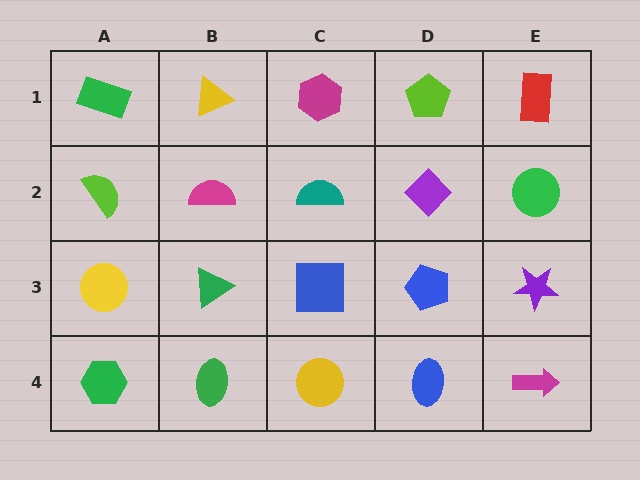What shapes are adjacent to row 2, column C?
A magenta hexagon (row 1, column C), a blue square (row 3, column C), a magenta semicircle (row 2, column B), a purple diamond (row 2, column D).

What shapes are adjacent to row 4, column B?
A green triangle (row 3, column B), a green hexagon (row 4, column A), a yellow circle (row 4, column C).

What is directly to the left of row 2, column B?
A lime semicircle.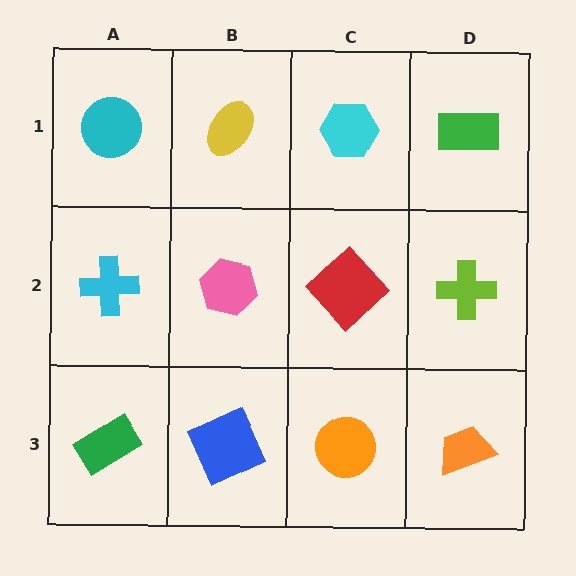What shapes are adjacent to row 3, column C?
A red diamond (row 2, column C), a blue square (row 3, column B), an orange trapezoid (row 3, column D).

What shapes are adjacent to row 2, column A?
A cyan circle (row 1, column A), a green rectangle (row 3, column A), a pink hexagon (row 2, column B).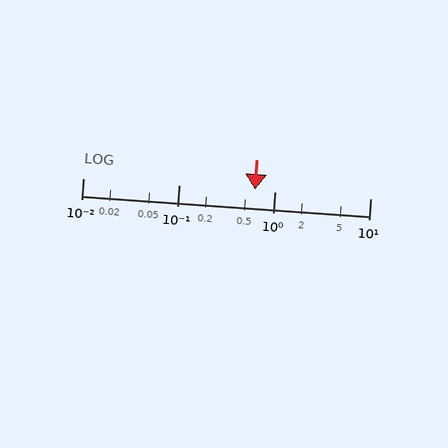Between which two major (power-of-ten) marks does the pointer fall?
The pointer is between 0.1 and 1.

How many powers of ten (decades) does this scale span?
The scale spans 3 decades, from 0.01 to 10.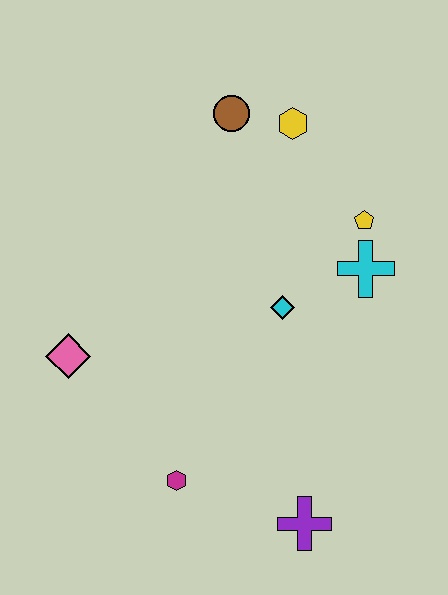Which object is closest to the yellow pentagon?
The cyan cross is closest to the yellow pentagon.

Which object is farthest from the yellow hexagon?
The purple cross is farthest from the yellow hexagon.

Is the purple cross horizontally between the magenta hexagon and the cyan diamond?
No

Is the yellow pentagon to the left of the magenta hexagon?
No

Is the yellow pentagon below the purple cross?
No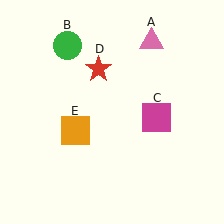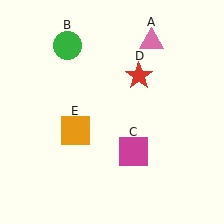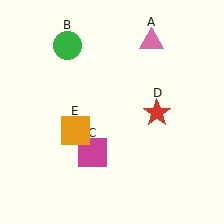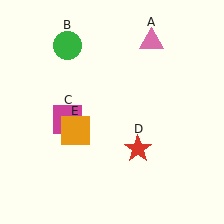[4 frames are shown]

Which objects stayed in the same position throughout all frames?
Pink triangle (object A) and green circle (object B) and orange square (object E) remained stationary.